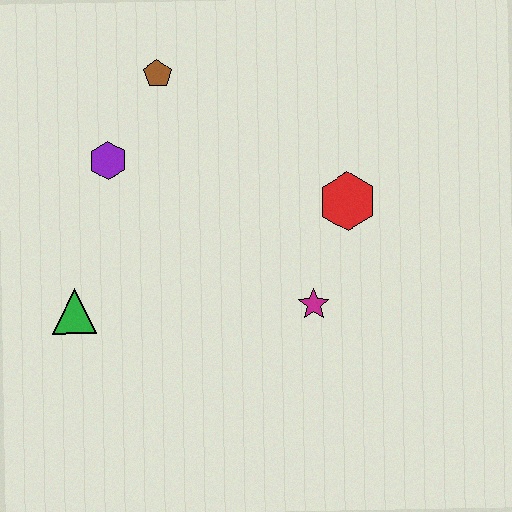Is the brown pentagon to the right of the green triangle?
Yes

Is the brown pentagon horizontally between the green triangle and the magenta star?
Yes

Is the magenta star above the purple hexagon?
No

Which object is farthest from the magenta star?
The brown pentagon is farthest from the magenta star.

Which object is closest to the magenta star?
The red hexagon is closest to the magenta star.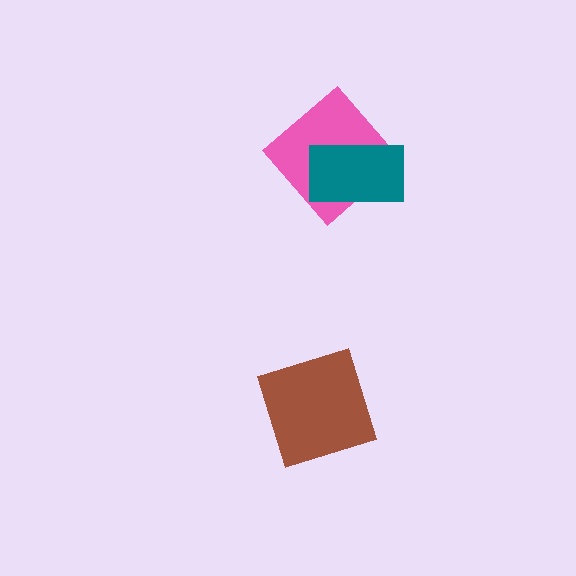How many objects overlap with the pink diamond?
1 object overlaps with the pink diamond.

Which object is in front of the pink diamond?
The teal rectangle is in front of the pink diamond.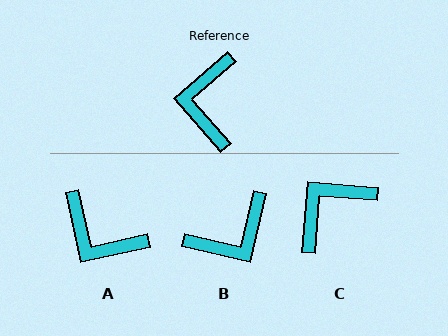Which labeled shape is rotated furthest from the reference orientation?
B, about 125 degrees away.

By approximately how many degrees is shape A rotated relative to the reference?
Approximately 61 degrees counter-clockwise.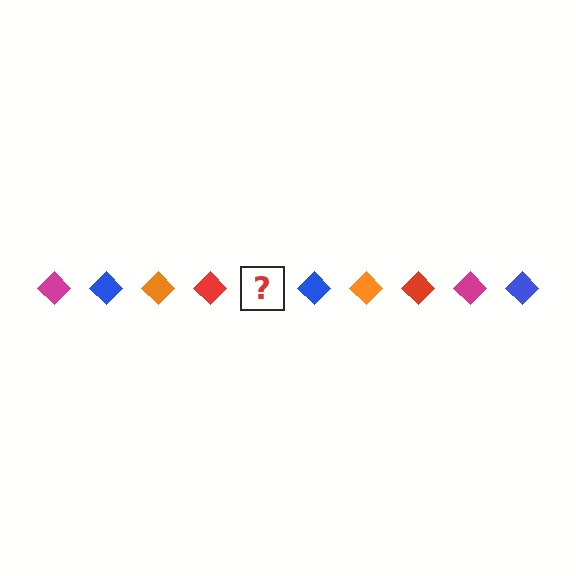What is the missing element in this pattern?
The missing element is a magenta diamond.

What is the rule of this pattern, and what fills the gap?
The rule is that the pattern cycles through magenta, blue, orange, red diamonds. The gap should be filled with a magenta diamond.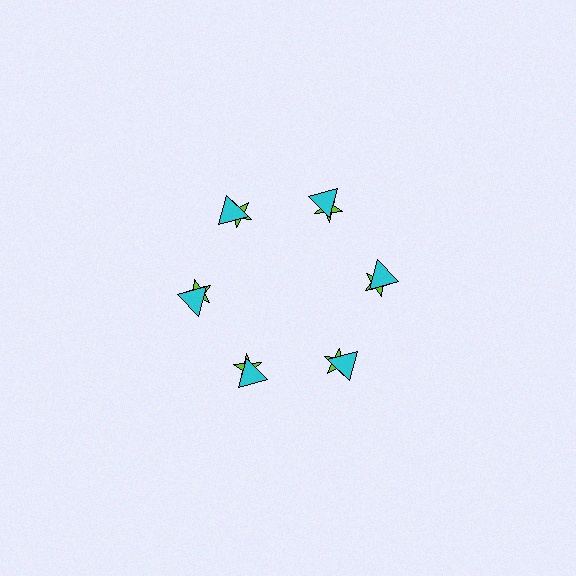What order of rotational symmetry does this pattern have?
This pattern has 6-fold rotational symmetry.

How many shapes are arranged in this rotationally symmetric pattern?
There are 12 shapes, arranged in 6 groups of 2.